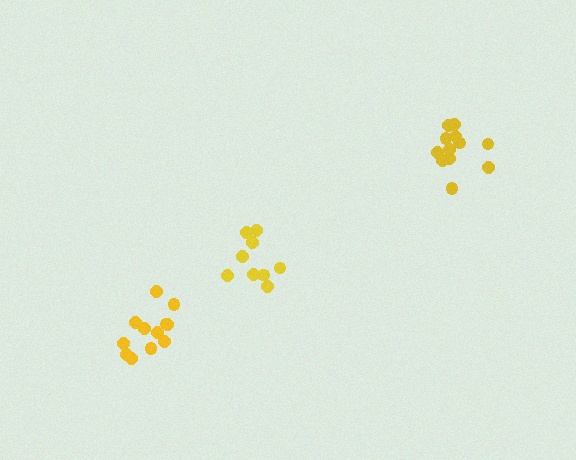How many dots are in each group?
Group 1: 9 dots, Group 2: 12 dots, Group 3: 12 dots (33 total).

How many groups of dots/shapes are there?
There are 3 groups.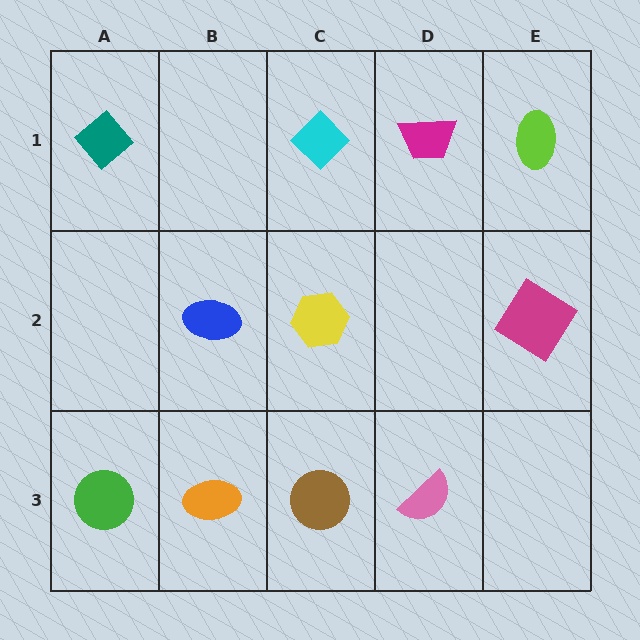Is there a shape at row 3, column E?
No, that cell is empty.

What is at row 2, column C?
A yellow hexagon.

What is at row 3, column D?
A pink semicircle.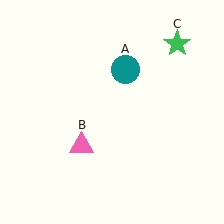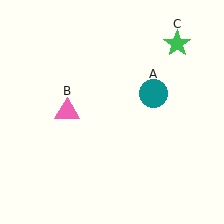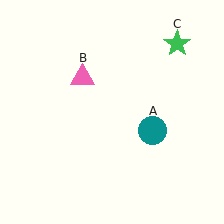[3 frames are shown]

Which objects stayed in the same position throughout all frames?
Green star (object C) remained stationary.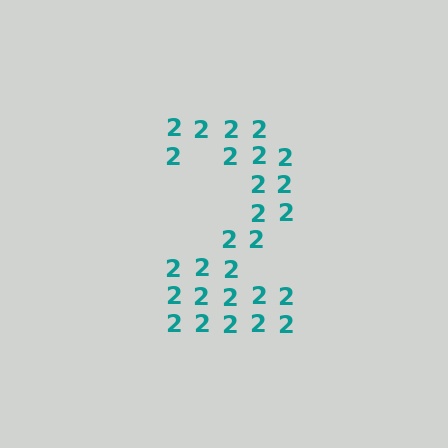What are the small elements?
The small elements are digit 2's.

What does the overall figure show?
The overall figure shows the digit 2.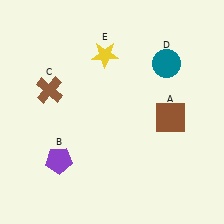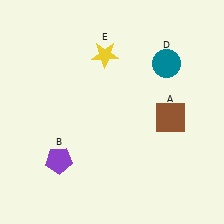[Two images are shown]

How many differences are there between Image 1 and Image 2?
There is 1 difference between the two images.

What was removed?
The brown cross (C) was removed in Image 2.